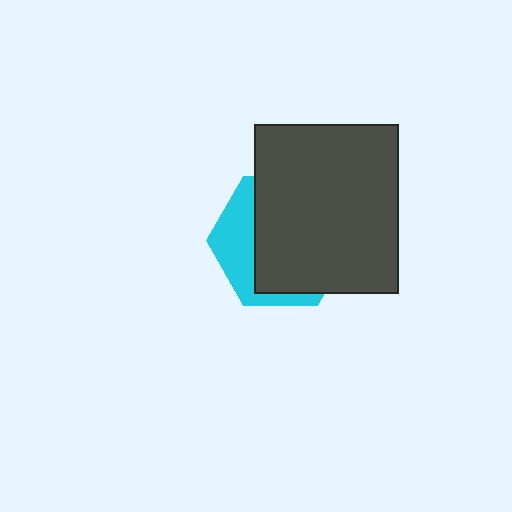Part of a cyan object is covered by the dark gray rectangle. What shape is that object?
It is a hexagon.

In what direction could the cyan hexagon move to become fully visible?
The cyan hexagon could move left. That would shift it out from behind the dark gray rectangle entirely.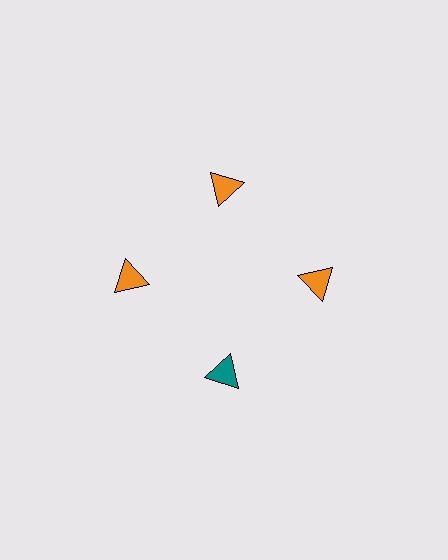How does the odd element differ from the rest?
It has a different color: teal instead of orange.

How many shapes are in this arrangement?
There are 4 shapes arranged in a ring pattern.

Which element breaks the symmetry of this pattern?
The teal triangle at roughly the 6 o'clock position breaks the symmetry. All other shapes are orange triangles.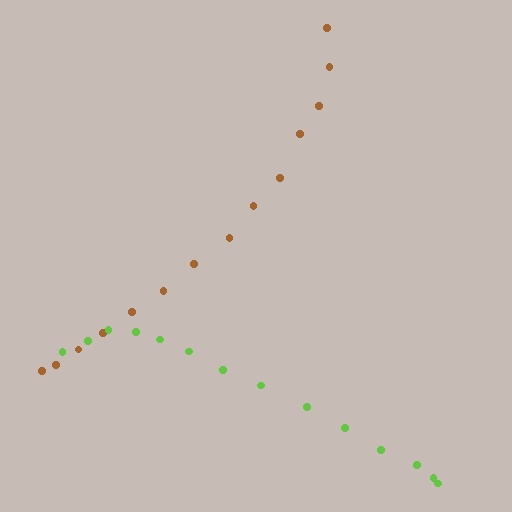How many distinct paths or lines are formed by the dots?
There are 2 distinct paths.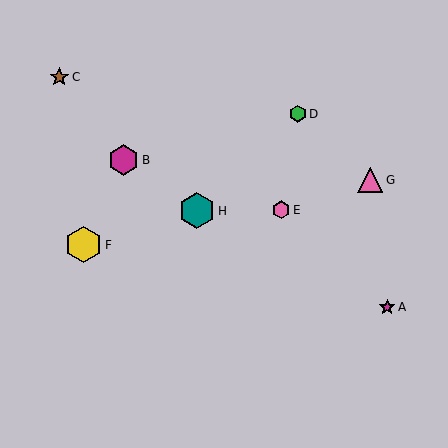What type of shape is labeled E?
Shape E is a pink hexagon.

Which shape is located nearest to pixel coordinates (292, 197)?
The pink hexagon (labeled E) at (281, 210) is nearest to that location.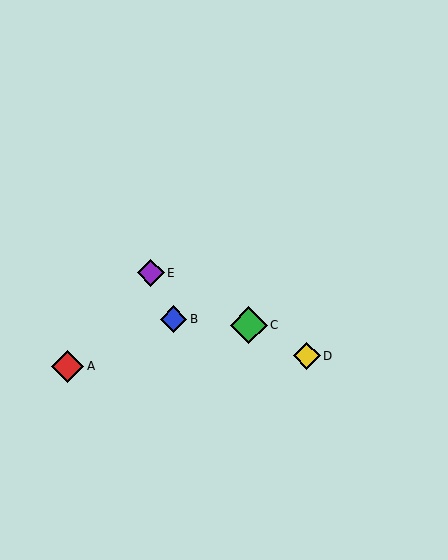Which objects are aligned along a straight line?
Objects C, D, E are aligned along a straight line.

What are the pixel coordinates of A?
Object A is at (67, 366).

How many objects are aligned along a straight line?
3 objects (C, D, E) are aligned along a straight line.